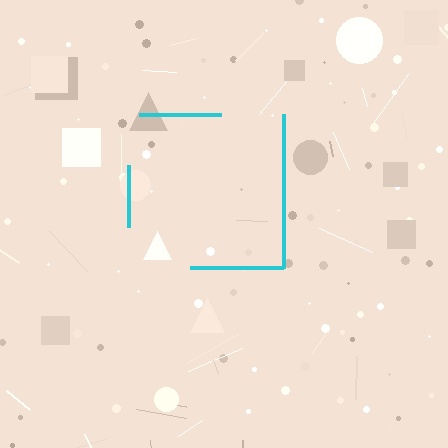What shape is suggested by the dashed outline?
The dashed outline suggests a square.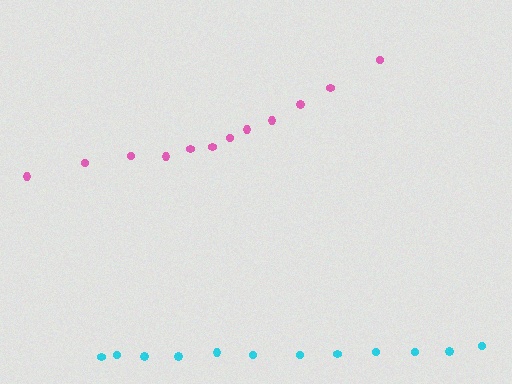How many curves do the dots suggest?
There are 2 distinct paths.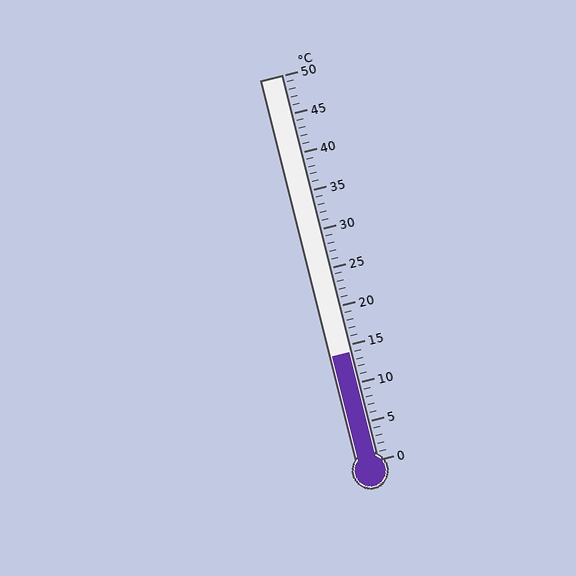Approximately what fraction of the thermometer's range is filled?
The thermometer is filled to approximately 30% of its range.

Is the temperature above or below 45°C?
The temperature is below 45°C.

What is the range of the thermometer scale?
The thermometer scale ranges from 0°C to 50°C.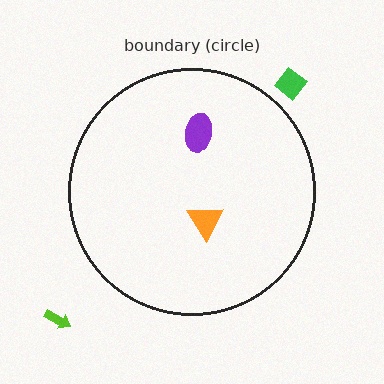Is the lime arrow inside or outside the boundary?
Outside.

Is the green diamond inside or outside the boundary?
Outside.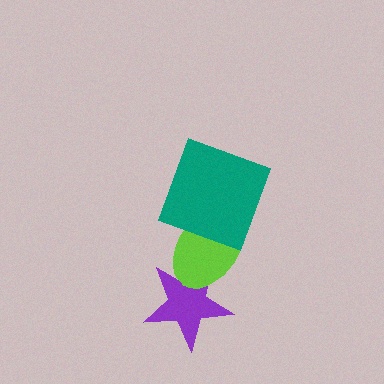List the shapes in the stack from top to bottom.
From top to bottom: the teal square, the lime ellipse, the purple star.